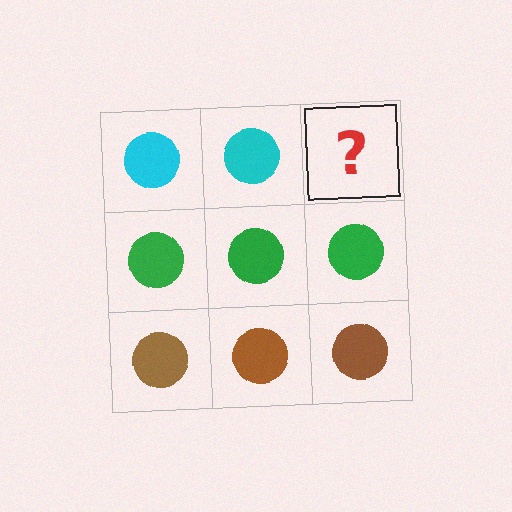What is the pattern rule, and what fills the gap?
The rule is that each row has a consistent color. The gap should be filled with a cyan circle.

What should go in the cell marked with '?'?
The missing cell should contain a cyan circle.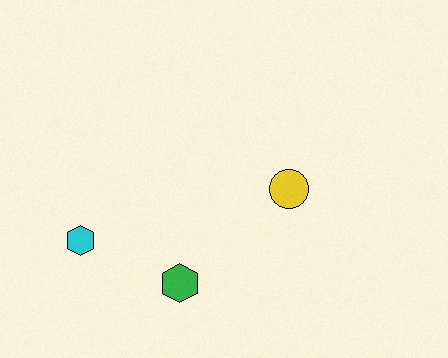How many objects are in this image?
There are 3 objects.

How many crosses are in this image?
There are no crosses.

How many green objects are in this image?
There is 1 green object.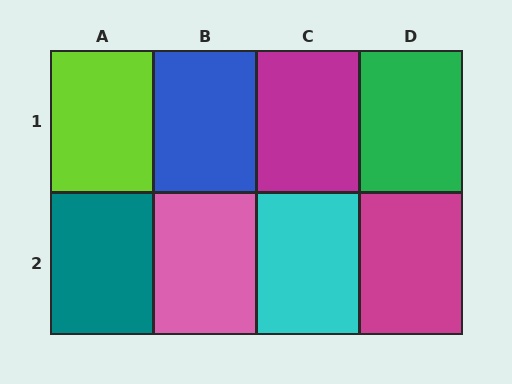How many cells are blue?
1 cell is blue.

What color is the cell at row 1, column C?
Magenta.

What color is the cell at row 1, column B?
Blue.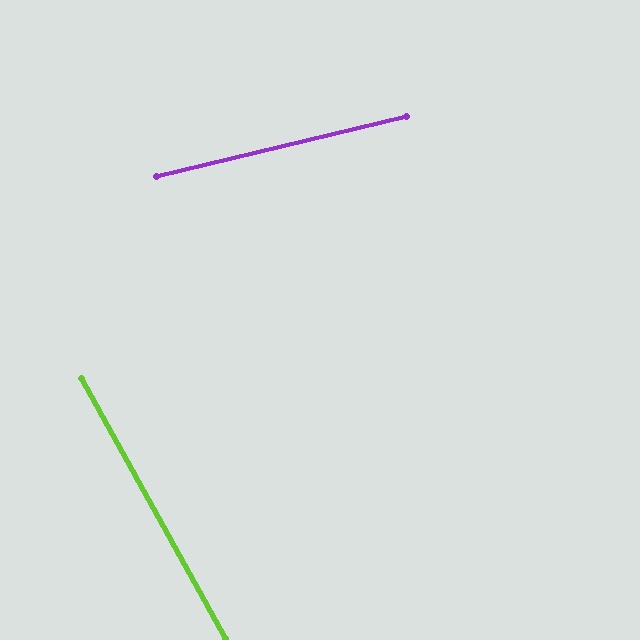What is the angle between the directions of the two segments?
Approximately 74 degrees.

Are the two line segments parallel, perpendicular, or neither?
Neither parallel nor perpendicular — they differ by about 74°.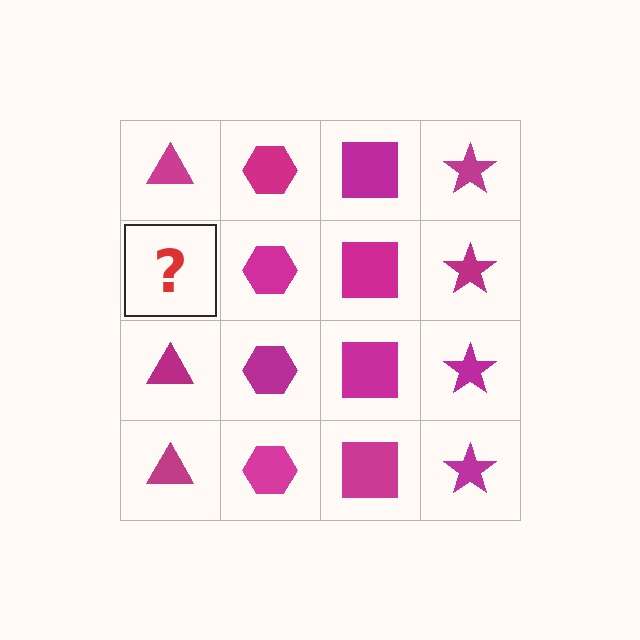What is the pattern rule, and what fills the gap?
The rule is that each column has a consistent shape. The gap should be filled with a magenta triangle.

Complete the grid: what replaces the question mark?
The question mark should be replaced with a magenta triangle.